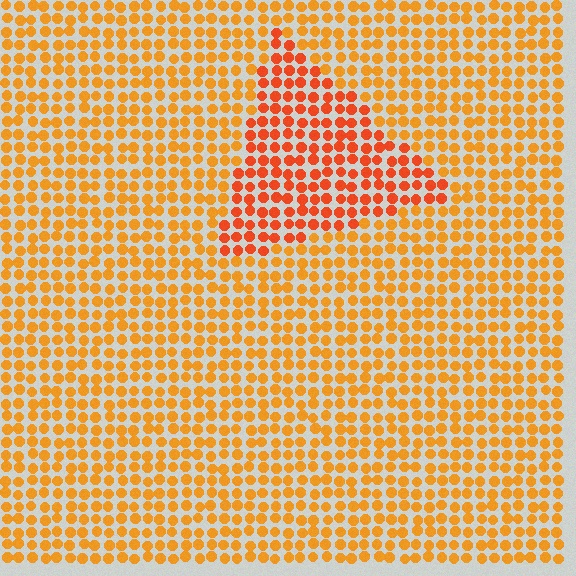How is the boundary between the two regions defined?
The boundary is defined purely by a slight shift in hue (about 24 degrees). Spacing, size, and orientation are identical on both sides.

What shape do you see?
I see a triangle.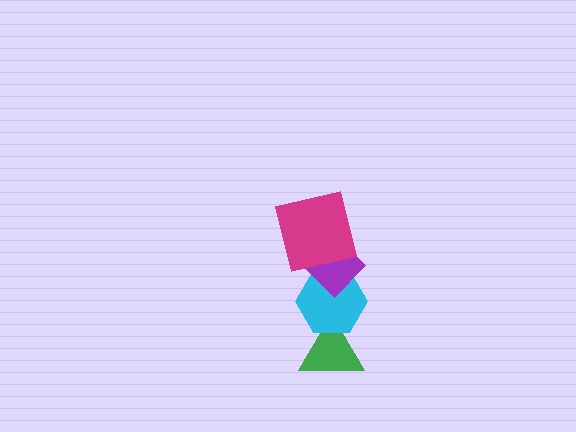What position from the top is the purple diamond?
The purple diamond is 2nd from the top.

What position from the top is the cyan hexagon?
The cyan hexagon is 3rd from the top.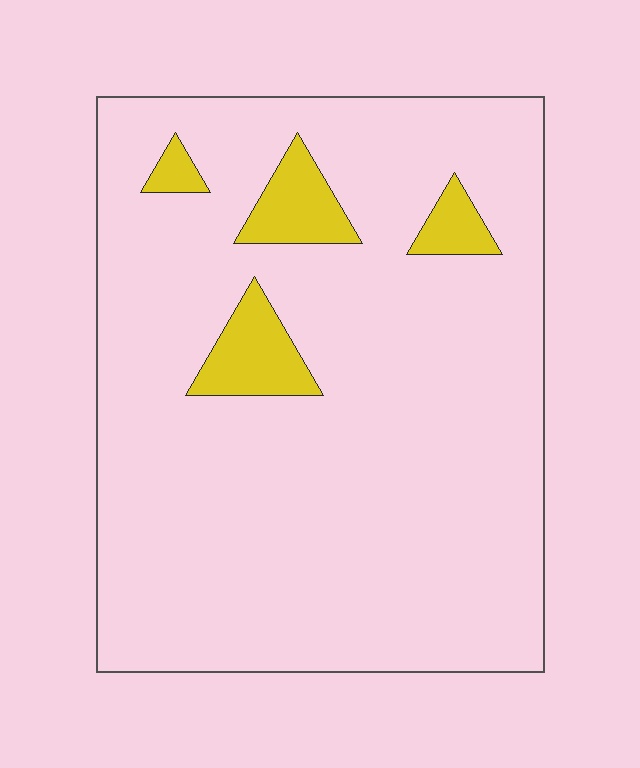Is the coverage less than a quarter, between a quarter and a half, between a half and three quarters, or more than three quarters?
Less than a quarter.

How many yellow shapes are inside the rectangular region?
4.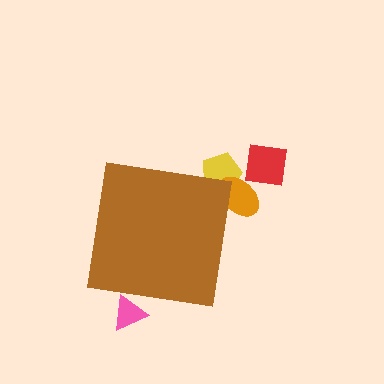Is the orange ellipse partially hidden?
Yes, the orange ellipse is partially hidden behind the brown square.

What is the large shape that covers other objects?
A brown square.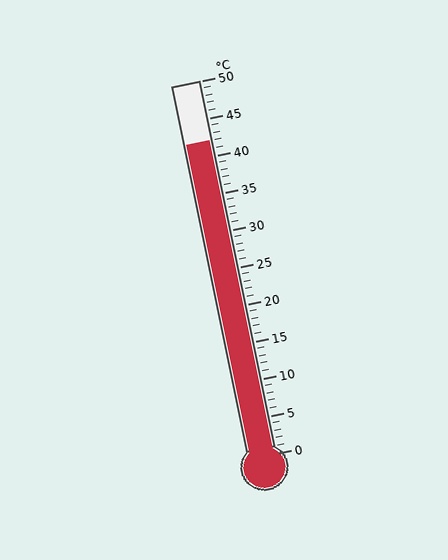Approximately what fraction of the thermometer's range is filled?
The thermometer is filled to approximately 85% of its range.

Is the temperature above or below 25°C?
The temperature is above 25°C.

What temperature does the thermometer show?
The thermometer shows approximately 42°C.